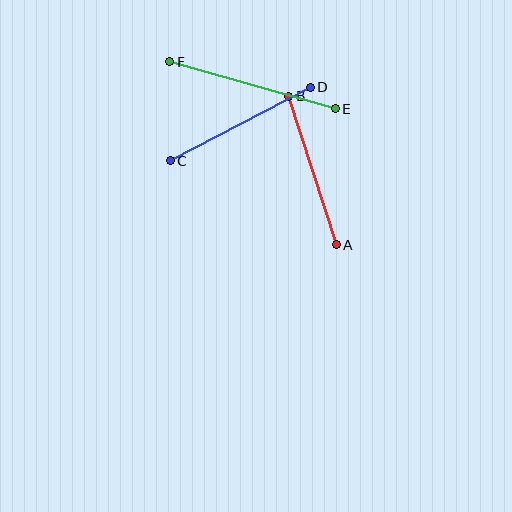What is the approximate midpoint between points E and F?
The midpoint is at approximately (253, 85) pixels.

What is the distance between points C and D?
The distance is approximately 158 pixels.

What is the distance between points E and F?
The distance is approximately 172 pixels.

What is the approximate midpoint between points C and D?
The midpoint is at approximately (240, 124) pixels.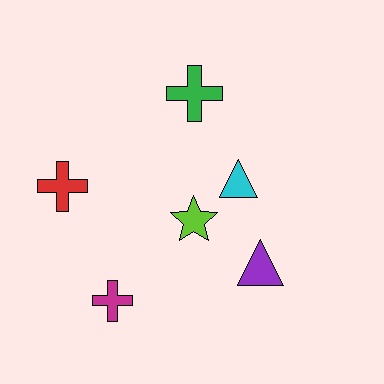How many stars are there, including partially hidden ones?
There is 1 star.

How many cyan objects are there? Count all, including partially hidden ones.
There is 1 cyan object.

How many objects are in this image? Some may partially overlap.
There are 6 objects.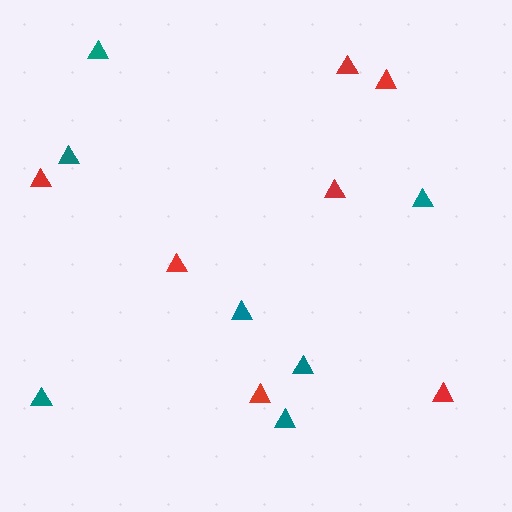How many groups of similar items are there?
There are 2 groups: one group of teal triangles (7) and one group of red triangles (7).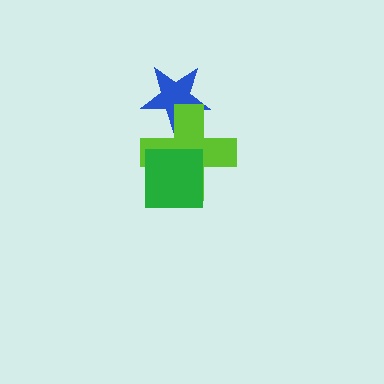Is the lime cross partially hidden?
Yes, it is partially covered by another shape.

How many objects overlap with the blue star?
1 object overlaps with the blue star.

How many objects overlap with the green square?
1 object overlaps with the green square.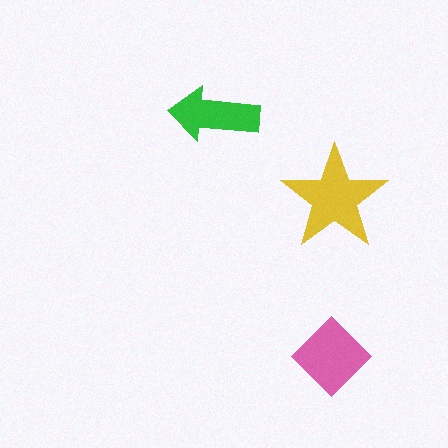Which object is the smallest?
The green arrow.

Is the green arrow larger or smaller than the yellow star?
Smaller.